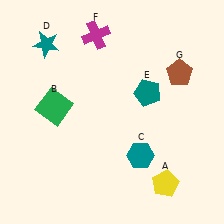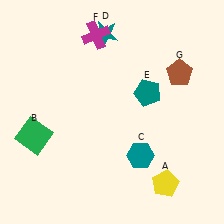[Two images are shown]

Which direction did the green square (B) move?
The green square (B) moved down.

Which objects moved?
The objects that moved are: the green square (B), the teal star (D).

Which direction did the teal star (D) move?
The teal star (D) moved right.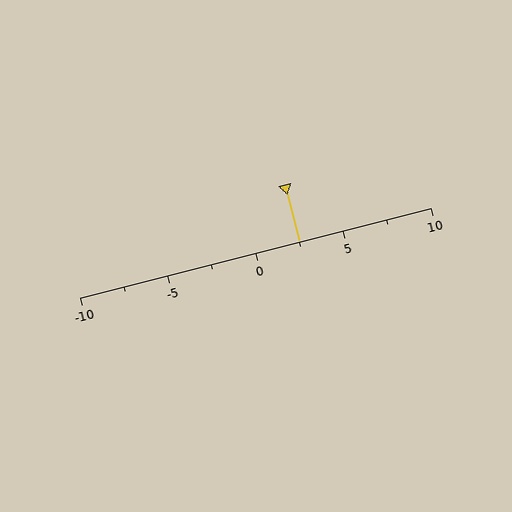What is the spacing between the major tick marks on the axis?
The major ticks are spaced 5 apart.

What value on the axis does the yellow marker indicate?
The marker indicates approximately 2.5.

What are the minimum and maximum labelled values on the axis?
The axis runs from -10 to 10.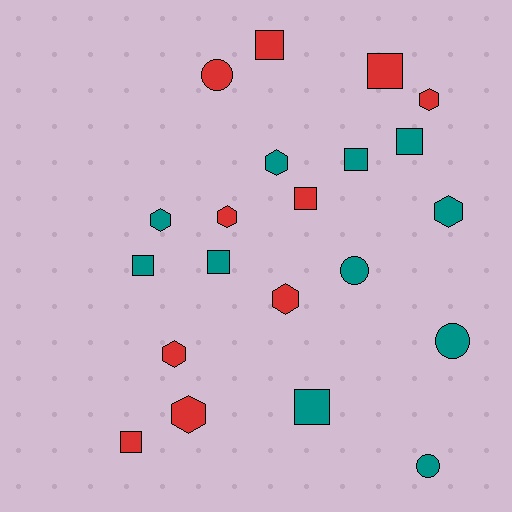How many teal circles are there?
There are 3 teal circles.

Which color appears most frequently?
Teal, with 11 objects.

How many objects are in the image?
There are 21 objects.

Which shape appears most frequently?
Square, with 9 objects.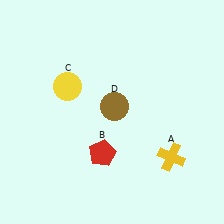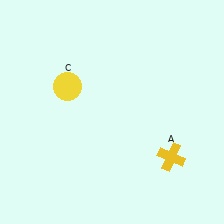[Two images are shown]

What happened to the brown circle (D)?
The brown circle (D) was removed in Image 2. It was in the top-right area of Image 1.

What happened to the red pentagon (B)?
The red pentagon (B) was removed in Image 2. It was in the bottom-left area of Image 1.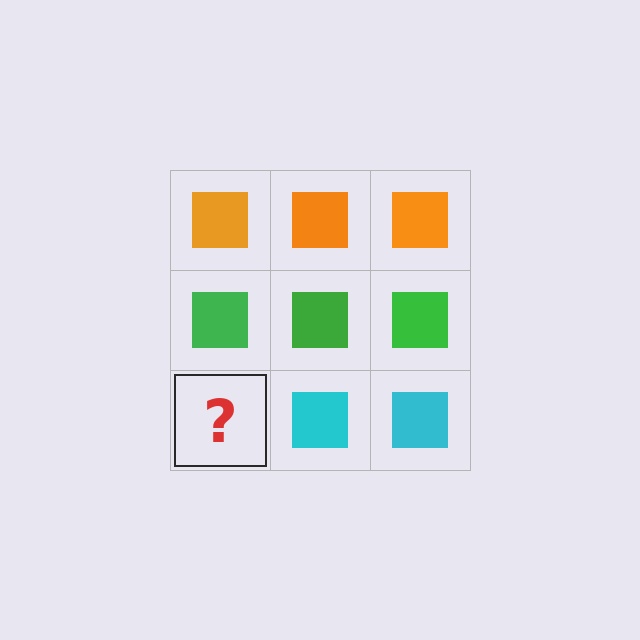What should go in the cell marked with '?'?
The missing cell should contain a cyan square.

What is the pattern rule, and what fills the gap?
The rule is that each row has a consistent color. The gap should be filled with a cyan square.